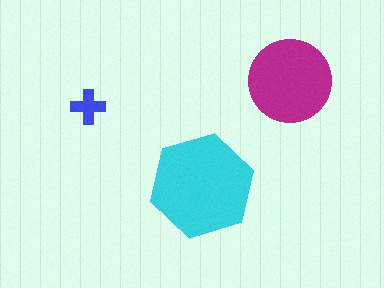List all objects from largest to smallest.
The cyan hexagon, the magenta circle, the blue cross.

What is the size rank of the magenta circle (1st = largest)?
2nd.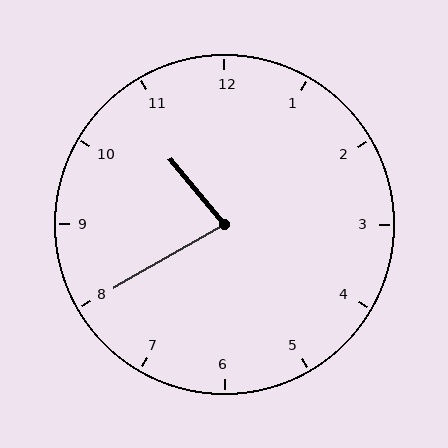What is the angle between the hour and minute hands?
Approximately 80 degrees.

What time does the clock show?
10:40.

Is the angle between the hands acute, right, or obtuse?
It is acute.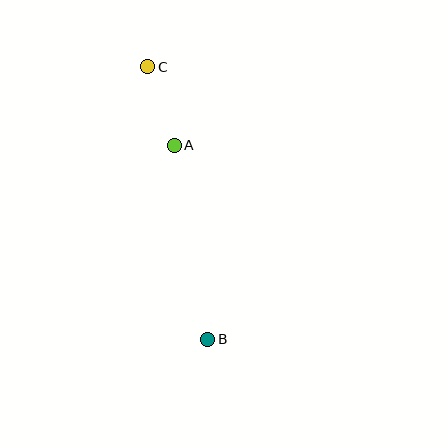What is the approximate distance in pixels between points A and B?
The distance between A and B is approximately 197 pixels.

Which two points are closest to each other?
Points A and C are closest to each other.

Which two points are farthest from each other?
Points B and C are farthest from each other.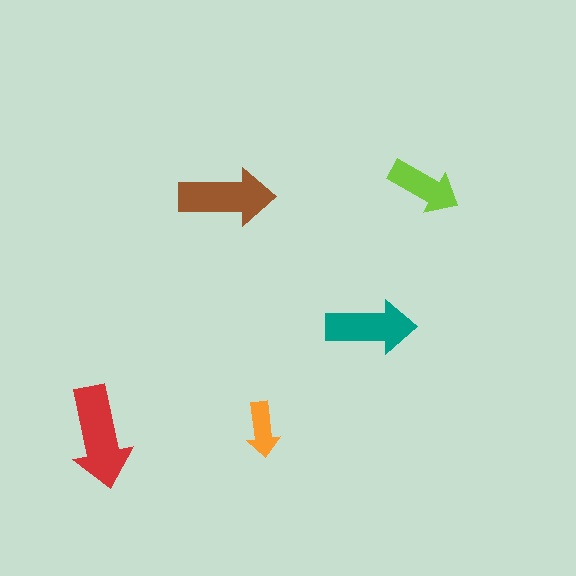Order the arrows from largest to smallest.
the red one, the brown one, the teal one, the lime one, the orange one.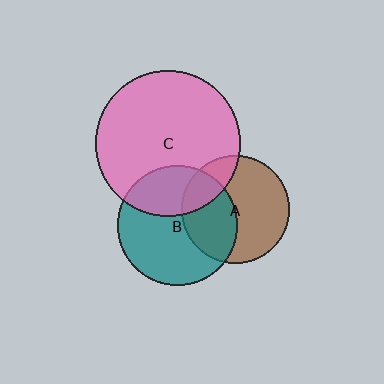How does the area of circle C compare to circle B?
Approximately 1.5 times.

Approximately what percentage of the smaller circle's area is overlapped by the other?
Approximately 20%.